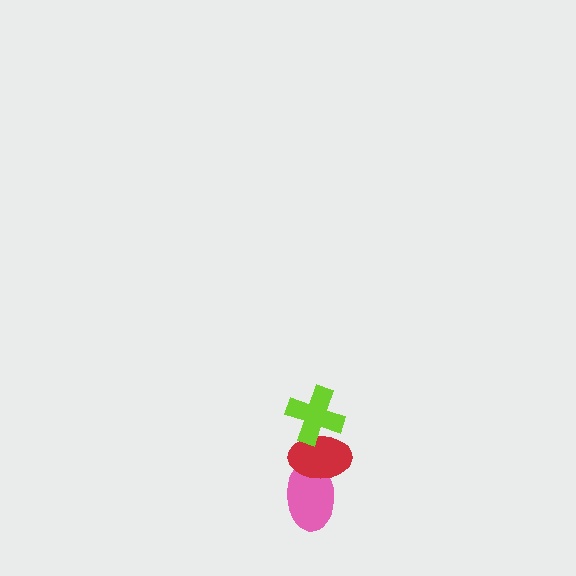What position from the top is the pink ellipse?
The pink ellipse is 3rd from the top.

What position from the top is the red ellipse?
The red ellipse is 2nd from the top.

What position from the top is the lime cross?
The lime cross is 1st from the top.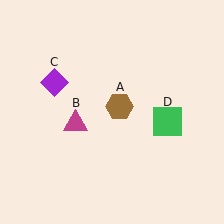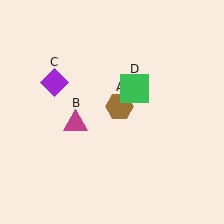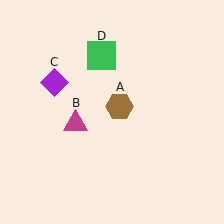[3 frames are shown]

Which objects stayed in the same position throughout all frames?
Brown hexagon (object A) and magenta triangle (object B) and purple diamond (object C) remained stationary.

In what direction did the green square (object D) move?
The green square (object D) moved up and to the left.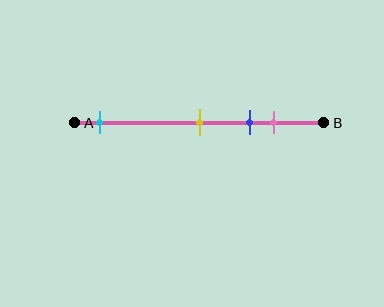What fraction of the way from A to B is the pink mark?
The pink mark is approximately 80% (0.8) of the way from A to B.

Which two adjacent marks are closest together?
The blue and pink marks are the closest adjacent pair.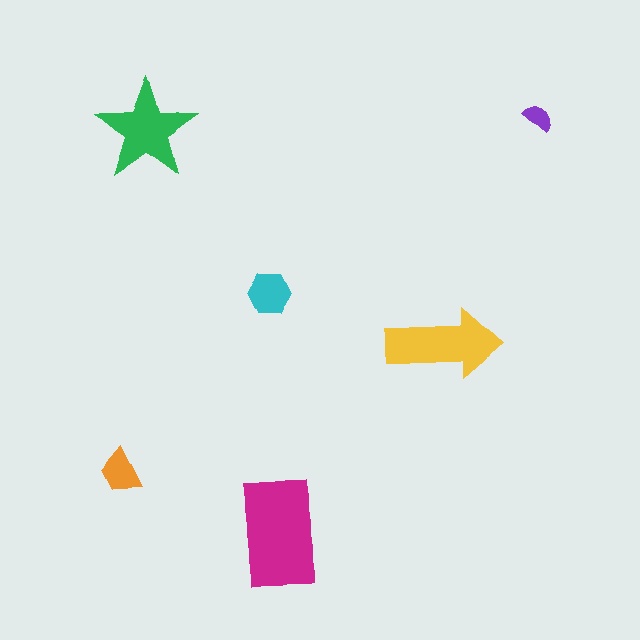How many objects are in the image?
There are 6 objects in the image.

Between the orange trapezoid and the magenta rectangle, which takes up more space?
The magenta rectangle.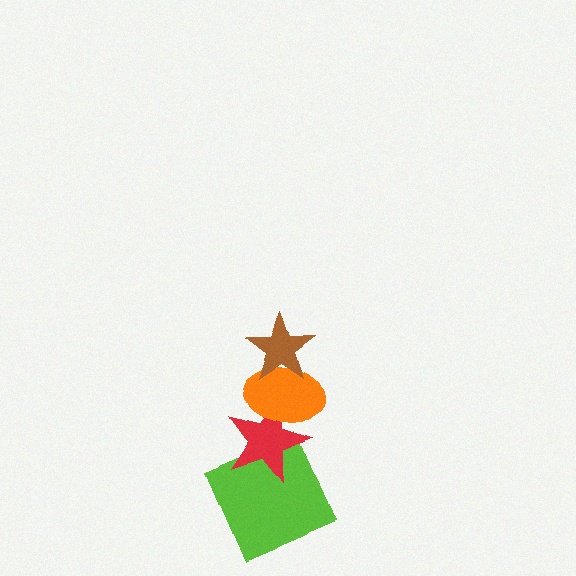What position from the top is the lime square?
The lime square is 4th from the top.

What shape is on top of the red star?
The orange ellipse is on top of the red star.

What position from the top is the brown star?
The brown star is 1st from the top.